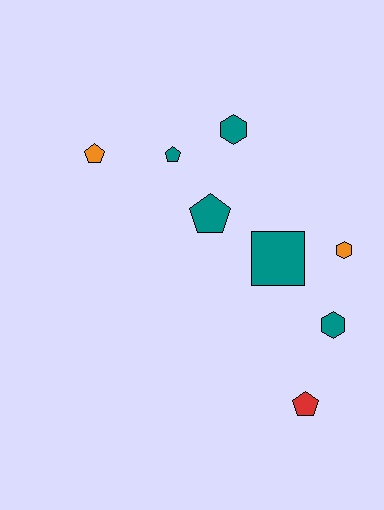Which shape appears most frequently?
Pentagon, with 4 objects.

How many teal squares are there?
There is 1 teal square.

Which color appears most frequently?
Teal, with 5 objects.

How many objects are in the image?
There are 8 objects.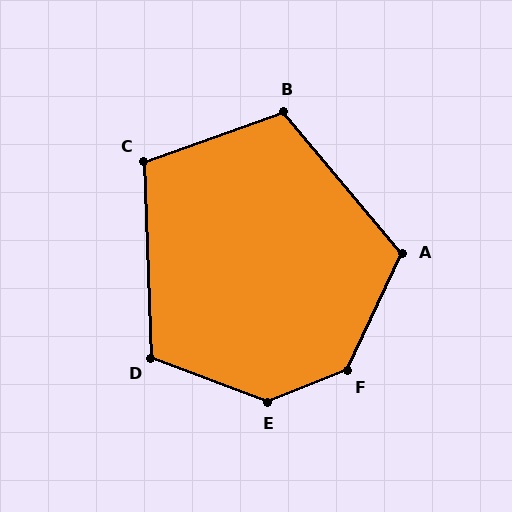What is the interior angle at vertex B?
Approximately 111 degrees (obtuse).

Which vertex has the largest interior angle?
E, at approximately 138 degrees.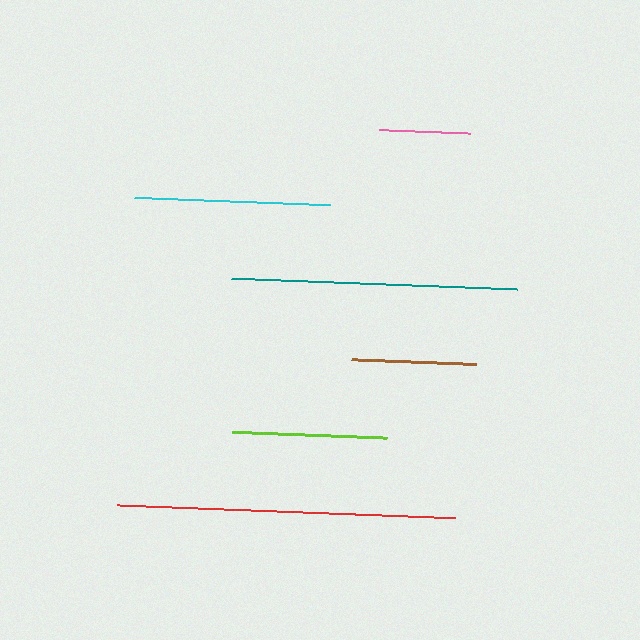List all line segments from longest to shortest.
From longest to shortest: red, teal, cyan, lime, brown, pink.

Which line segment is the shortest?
The pink line is the shortest at approximately 91 pixels.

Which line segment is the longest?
The red line is the longest at approximately 338 pixels.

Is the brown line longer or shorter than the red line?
The red line is longer than the brown line.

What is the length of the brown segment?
The brown segment is approximately 124 pixels long.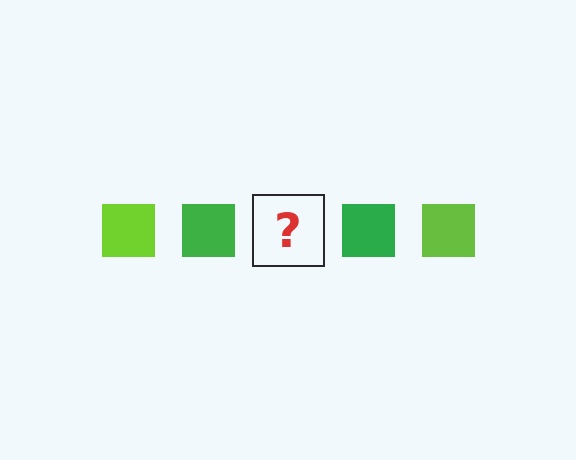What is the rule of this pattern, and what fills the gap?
The rule is that the pattern cycles through lime, green squares. The gap should be filled with a lime square.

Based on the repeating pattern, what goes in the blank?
The blank should be a lime square.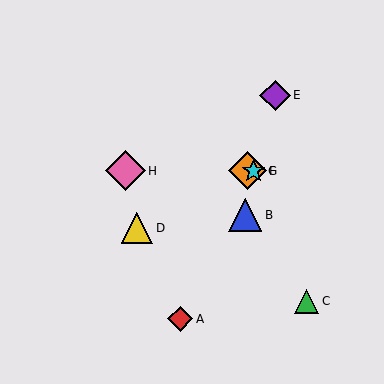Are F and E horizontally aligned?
No, F is at y≈171 and E is at y≈95.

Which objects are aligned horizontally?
Objects F, G, H are aligned horizontally.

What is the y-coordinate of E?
Object E is at y≈95.